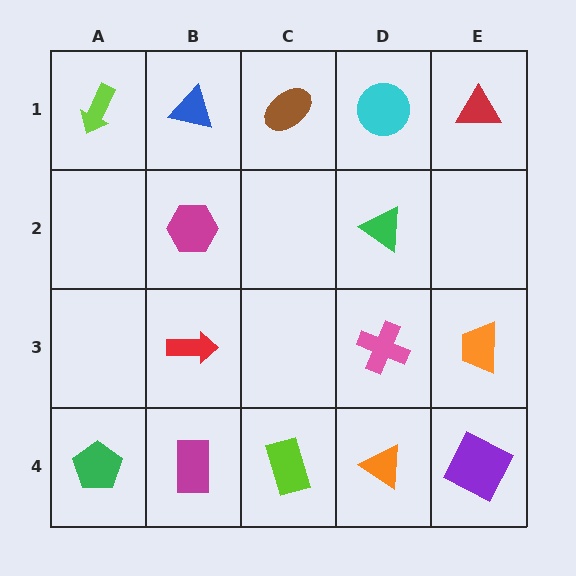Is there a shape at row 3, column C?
No, that cell is empty.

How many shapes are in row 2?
2 shapes.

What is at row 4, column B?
A magenta rectangle.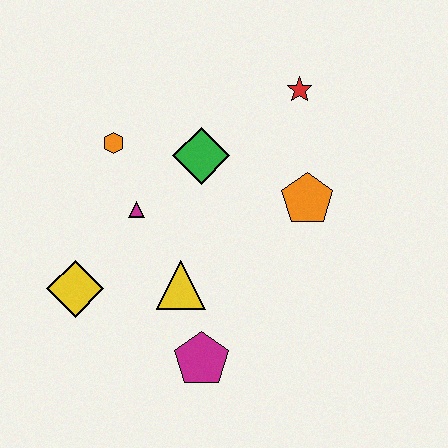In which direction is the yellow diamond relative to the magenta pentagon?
The yellow diamond is to the left of the magenta pentagon.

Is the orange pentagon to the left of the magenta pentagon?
No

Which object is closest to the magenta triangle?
The orange hexagon is closest to the magenta triangle.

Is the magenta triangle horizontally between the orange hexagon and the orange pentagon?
Yes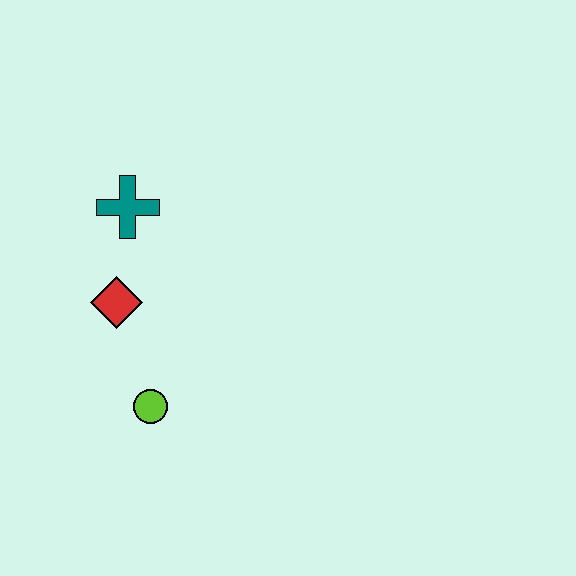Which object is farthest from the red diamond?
The lime circle is farthest from the red diamond.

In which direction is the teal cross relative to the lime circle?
The teal cross is above the lime circle.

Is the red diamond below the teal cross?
Yes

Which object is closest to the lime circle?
The red diamond is closest to the lime circle.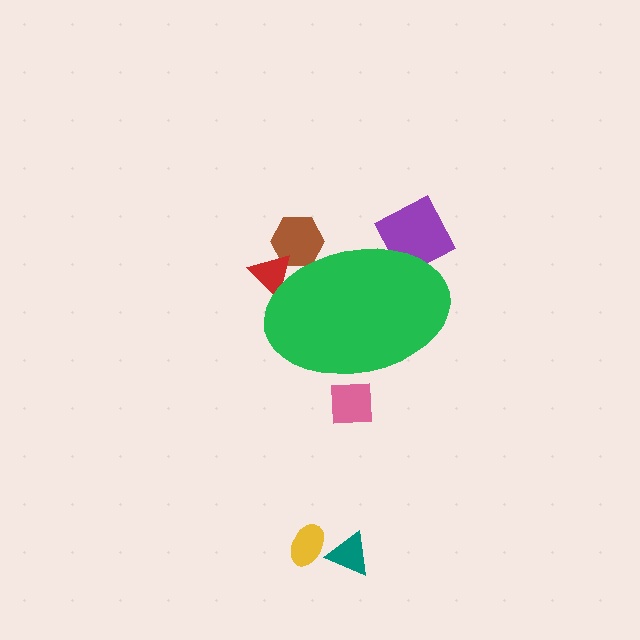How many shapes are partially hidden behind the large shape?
4 shapes are partially hidden.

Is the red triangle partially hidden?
Yes, the red triangle is partially hidden behind the green ellipse.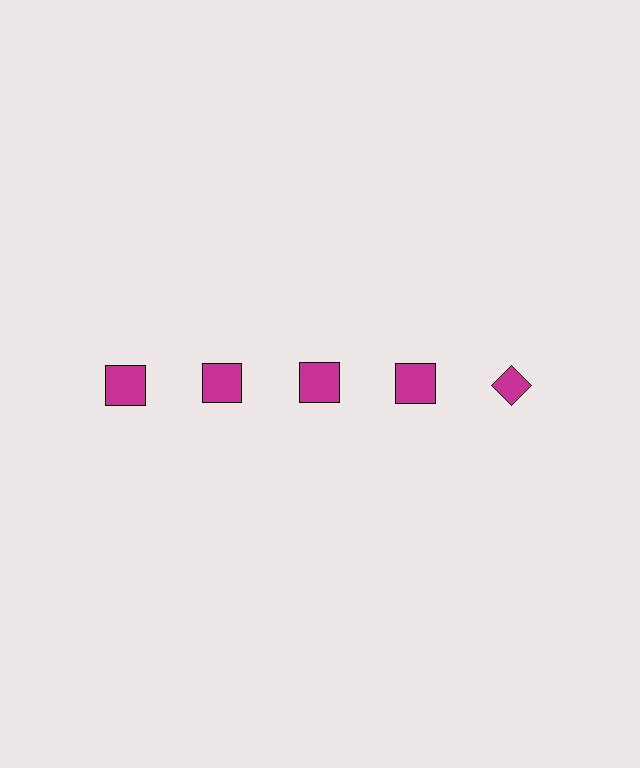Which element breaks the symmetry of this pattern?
The magenta diamond in the top row, rightmost column breaks the symmetry. All other shapes are magenta squares.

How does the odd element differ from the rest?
It has a different shape: diamond instead of square.